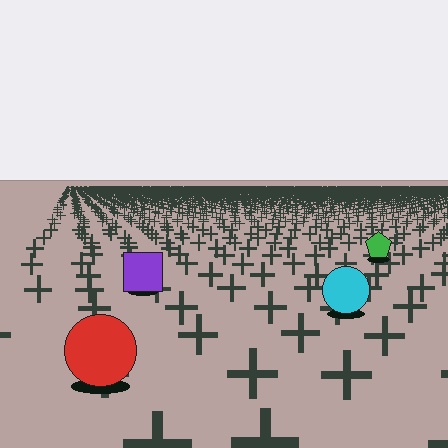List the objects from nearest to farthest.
From nearest to farthest: the red circle, the cyan circle, the purple square, the green pentagon.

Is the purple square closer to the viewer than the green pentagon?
Yes. The purple square is closer — you can tell from the texture gradient: the ground texture is coarser near it.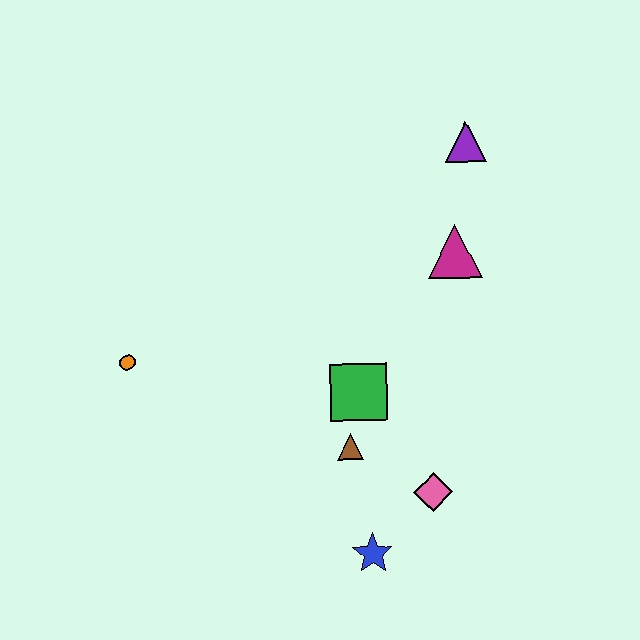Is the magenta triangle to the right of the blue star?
Yes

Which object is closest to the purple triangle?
The magenta triangle is closest to the purple triangle.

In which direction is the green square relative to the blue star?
The green square is above the blue star.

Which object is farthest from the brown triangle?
The purple triangle is farthest from the brown triangle.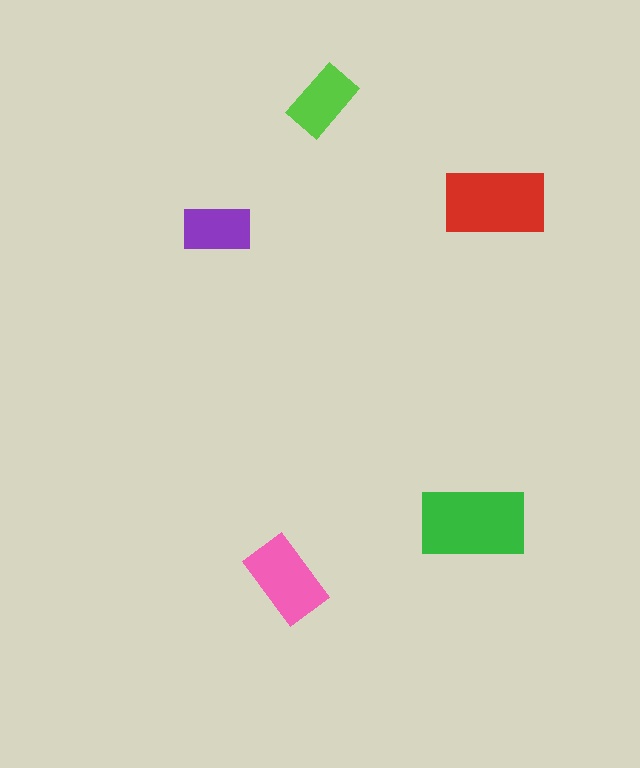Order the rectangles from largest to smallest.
the green one, the red one, the pink one, the lime one, the purple one.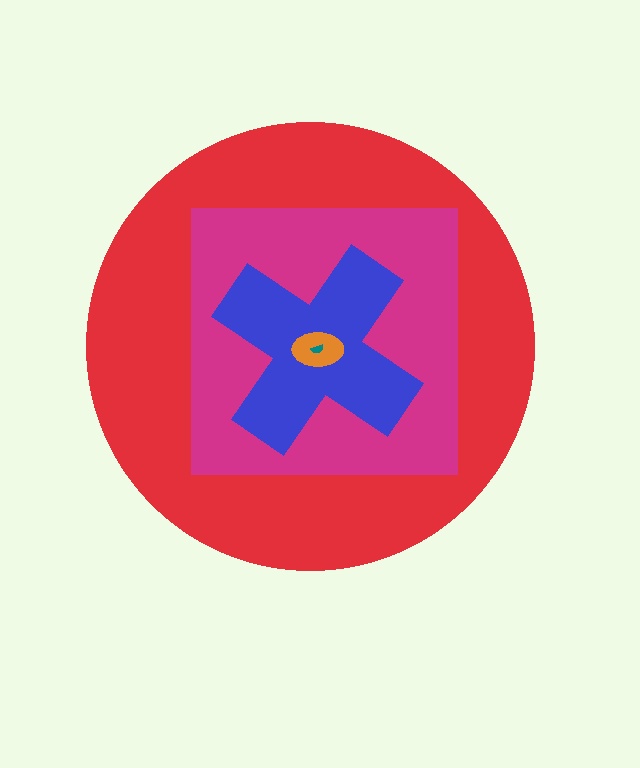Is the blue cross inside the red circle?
Yes.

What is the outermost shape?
The red circle.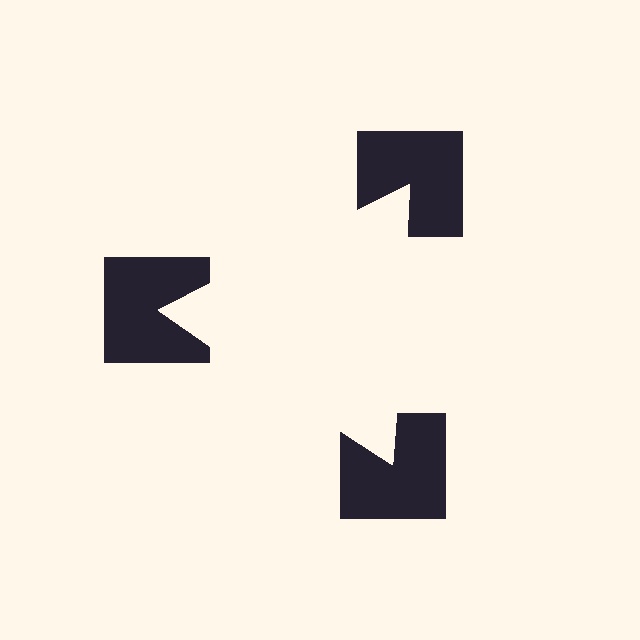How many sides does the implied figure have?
3 sides.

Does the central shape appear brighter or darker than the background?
It typically appears slightly brighter than the background, even though no actual brightness change is drawn.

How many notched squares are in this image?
There are 3 — one at each vertex of the illusory triangle.